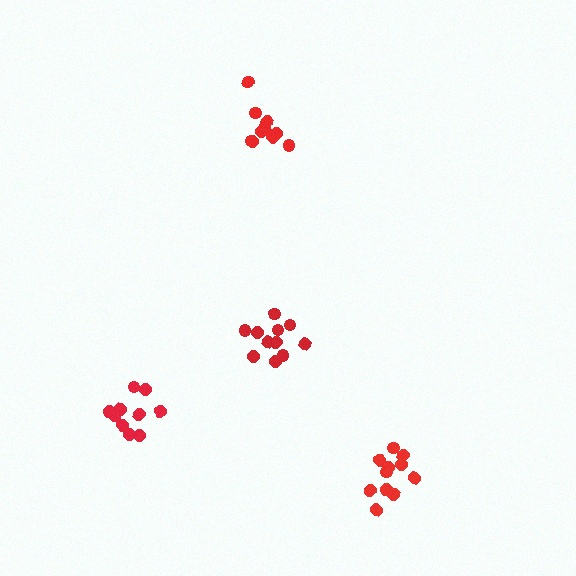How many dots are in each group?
Group 1: 11 dots, Group 2: 11 dots, Group 3: 10 dots, Group 4: 10 dots (42 total).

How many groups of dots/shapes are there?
There are 4 groups.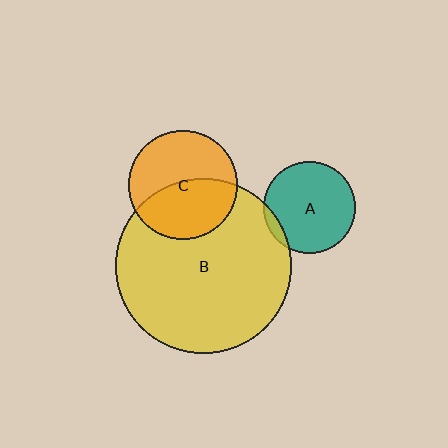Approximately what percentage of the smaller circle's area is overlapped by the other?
Approximately 50%.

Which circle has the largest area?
Circle B (yellow).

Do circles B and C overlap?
Yes.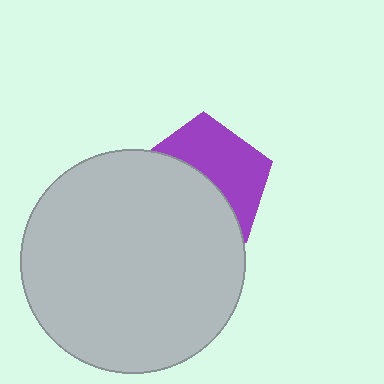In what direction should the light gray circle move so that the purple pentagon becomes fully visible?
The light gray circle should move down. That is the shortest direction to clear the overlap and leave the purple pentagon fully visible.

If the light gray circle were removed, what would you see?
You would see the complete purple pentagon.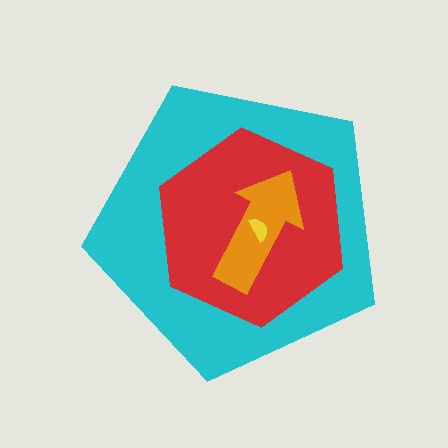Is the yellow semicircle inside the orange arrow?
Yes.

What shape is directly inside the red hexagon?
The orange arrow.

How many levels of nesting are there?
4.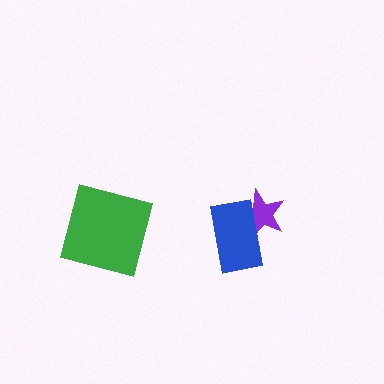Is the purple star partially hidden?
Yes, it is partially covered by another shape.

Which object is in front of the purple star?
The blue rectangle is in front of the purple star.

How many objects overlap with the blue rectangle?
1 object overlaps with the blue rectangle.